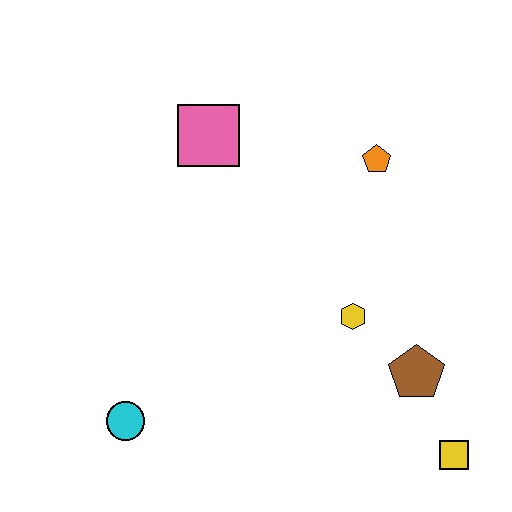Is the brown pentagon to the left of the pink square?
No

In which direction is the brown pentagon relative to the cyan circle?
The brown pentagon is to the right of the cyan circle.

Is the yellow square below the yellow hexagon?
Yes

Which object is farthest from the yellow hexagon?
The cyan circle is farthest from the yellow hexagon.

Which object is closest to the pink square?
The orange pentagon is closest to the pink square.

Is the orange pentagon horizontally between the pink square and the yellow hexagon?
No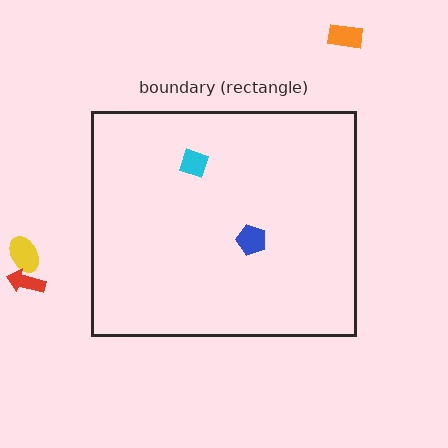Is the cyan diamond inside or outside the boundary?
Inside.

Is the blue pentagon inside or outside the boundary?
Inside.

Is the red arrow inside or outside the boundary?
Outside.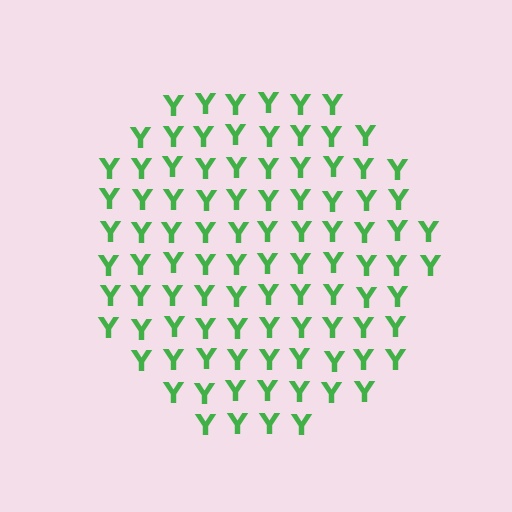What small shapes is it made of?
It is made of small letter Y's.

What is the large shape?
The large shape is a circle.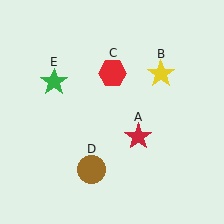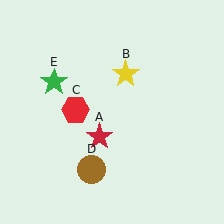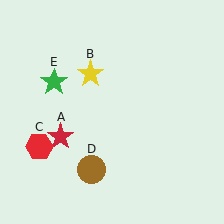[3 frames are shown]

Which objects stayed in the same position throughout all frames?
Brown circle (object D) and green star (object E) remained stationary.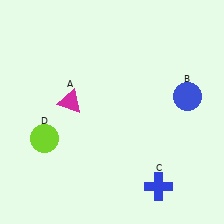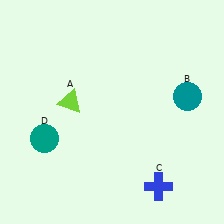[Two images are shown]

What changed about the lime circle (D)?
In Image 1, D is lime. In Image 2, it changed to teal.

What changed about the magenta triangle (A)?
In Image 1, A is magenta. In Image 2, it changed to lime.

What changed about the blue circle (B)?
In Image 1, B is blue. In Image 2, it changed to teal.